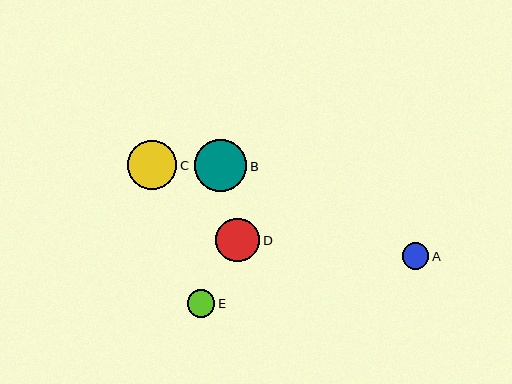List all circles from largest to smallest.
From largest to smallest: B, C, D, E, A.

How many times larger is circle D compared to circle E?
Circle D is approximately 1.6 times the size of circle E.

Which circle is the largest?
Circle B is the largest with a size of approximately 52 pixels.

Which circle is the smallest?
Circle A is the smallest with a size of approximately 27 pixels.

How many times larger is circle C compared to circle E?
Circle C is approximately 1.8 times the size of circle E.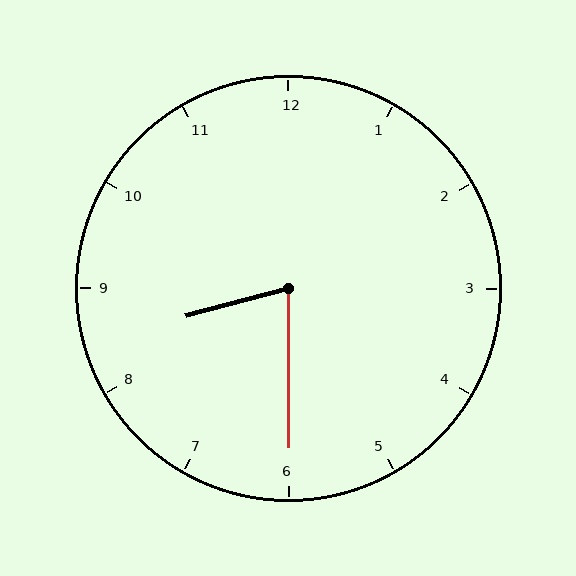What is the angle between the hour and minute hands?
Approximately 75 degrees.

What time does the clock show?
8:30.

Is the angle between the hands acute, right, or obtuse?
It is acute.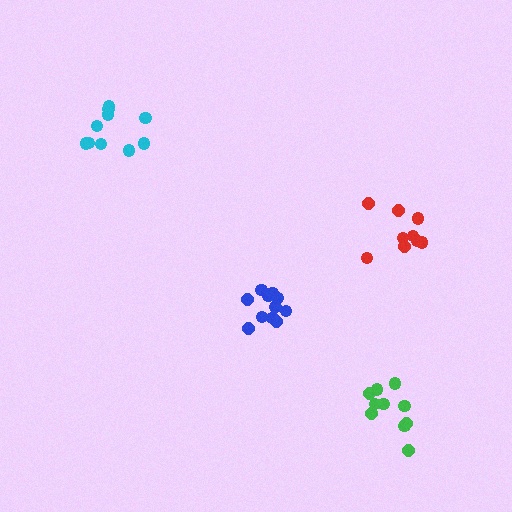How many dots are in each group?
Group 1: 10 dots, Group 2: 10 dots, Group 3: 11 dots, Group 4: 9 dots (40 total).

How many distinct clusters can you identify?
There are 4 distinct clusters.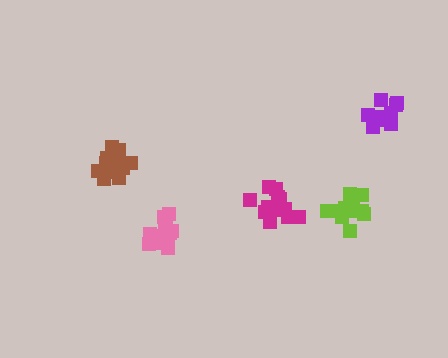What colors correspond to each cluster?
The clusters are colored: purple, lime, pink, brown, magenta.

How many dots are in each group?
Group 1: 10 dots, Group 2: 13 dots, Group 3: 12 dots, Group 4: 14 dots, Group 5: 13 dots (62 total).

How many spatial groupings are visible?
There are 5 spatial groupings.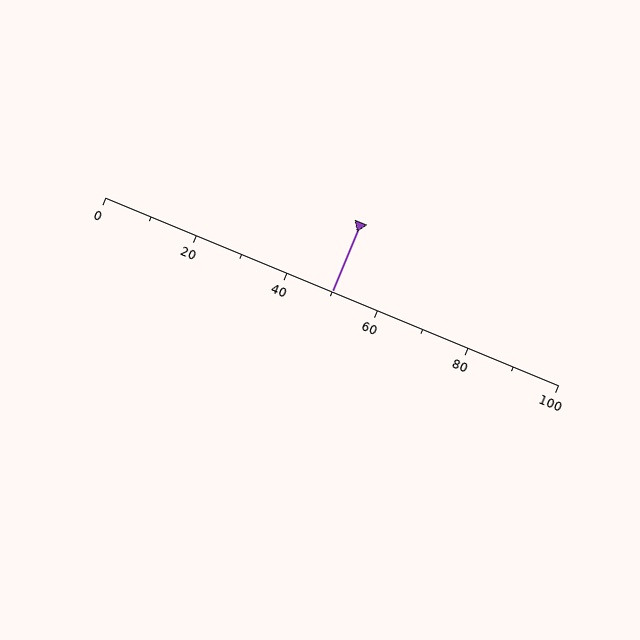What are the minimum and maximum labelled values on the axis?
The axis runs from 0 to 100.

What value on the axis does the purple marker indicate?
The marker indicates approximately 50.